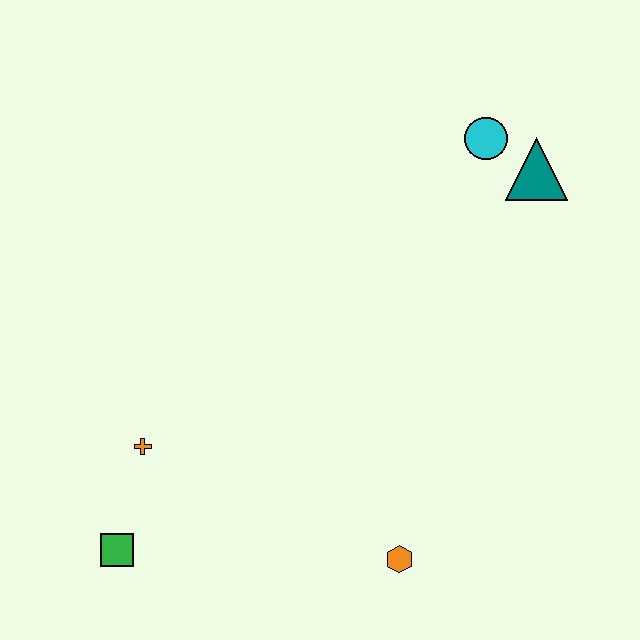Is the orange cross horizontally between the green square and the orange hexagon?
Yes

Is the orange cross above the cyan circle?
No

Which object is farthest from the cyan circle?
The green square is farthest from the cyan circle.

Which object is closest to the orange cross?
The green square is closest to the orange cross.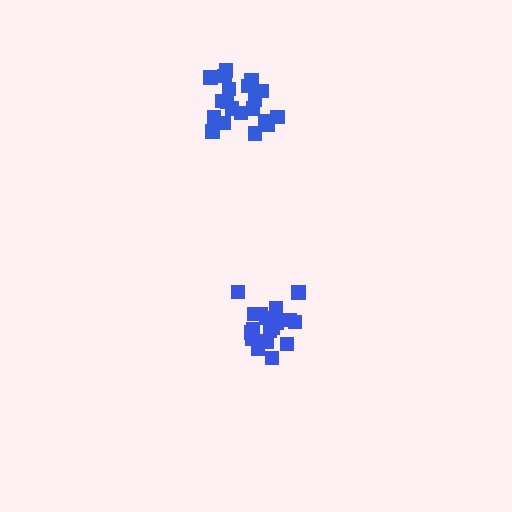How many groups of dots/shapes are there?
There are 2 groups.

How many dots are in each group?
Group 1: 21 dots, Group 2: 21 dots (42 total).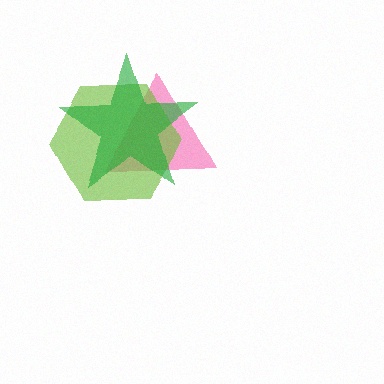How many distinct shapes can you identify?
There are 3 distinct shapes: a pink triangle, a lime hexagon, a green star.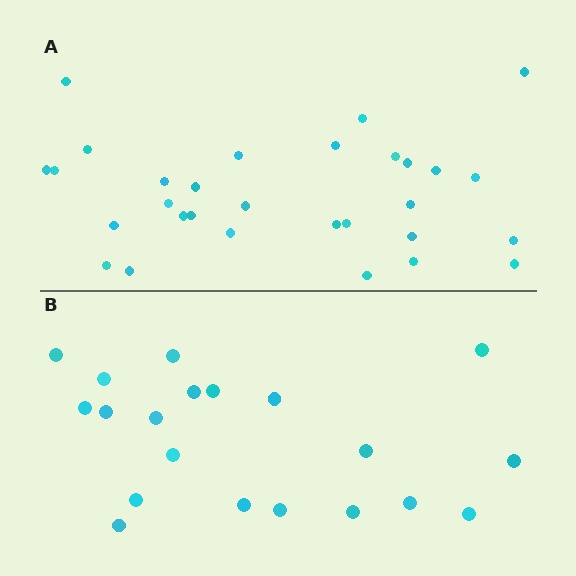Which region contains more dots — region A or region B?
Region A (the top region) has more dots.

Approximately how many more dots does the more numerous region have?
Region A has roughly 10 or so more dots than region B.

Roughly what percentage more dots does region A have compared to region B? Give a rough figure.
About 50% more.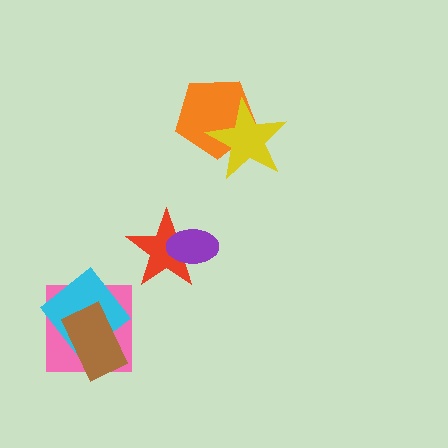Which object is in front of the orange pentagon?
The yellow star is in front of the orange pentagon.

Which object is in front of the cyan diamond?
The brown rectangle is in front of the cyan diamond.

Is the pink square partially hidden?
Yes, it is partially covered by another shape.